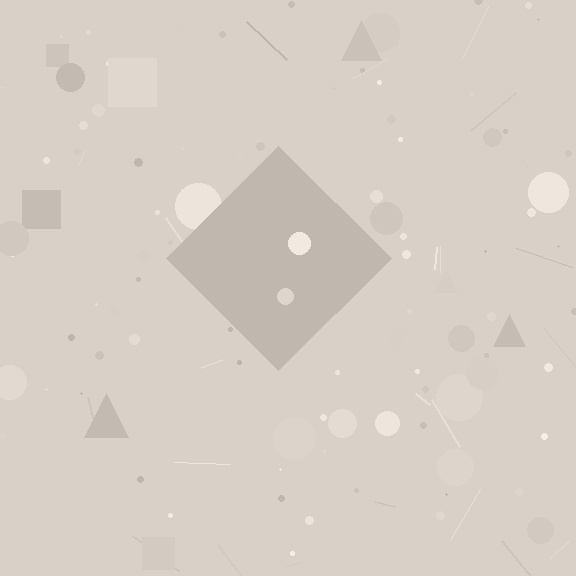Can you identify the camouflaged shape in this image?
The camouflaged shape is a diamond.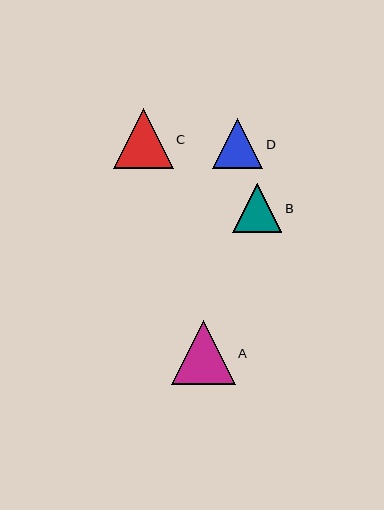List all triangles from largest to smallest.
From largest to smallest: A, C, D, B.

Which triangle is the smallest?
Triangle B is the smallest with a size of approximately 49 pixels.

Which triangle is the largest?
Triangle A is the largest with a size of approximately 63 pixels.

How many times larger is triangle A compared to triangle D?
Triangle A is approximately 1.3 times the size of triangle D.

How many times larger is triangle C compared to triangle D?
Triangle C is approximately 1.2 times the size of triangle D.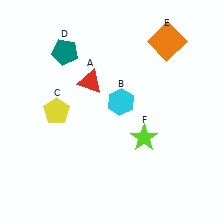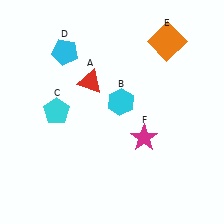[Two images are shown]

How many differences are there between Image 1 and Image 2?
There are 3 differences between the two images.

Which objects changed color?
C changed from yellow to cyan. D changed from teal to cyan. F changed from lime to magenta.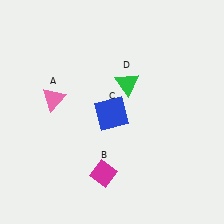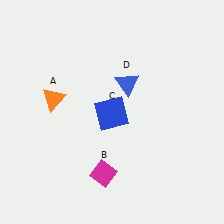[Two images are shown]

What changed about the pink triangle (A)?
In Image 1, A is pink. In Image 2, it changed to orange.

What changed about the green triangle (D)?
In Image 1, D is green. In Image 2, it changed to blue.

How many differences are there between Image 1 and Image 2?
There are 2 differences between the two images.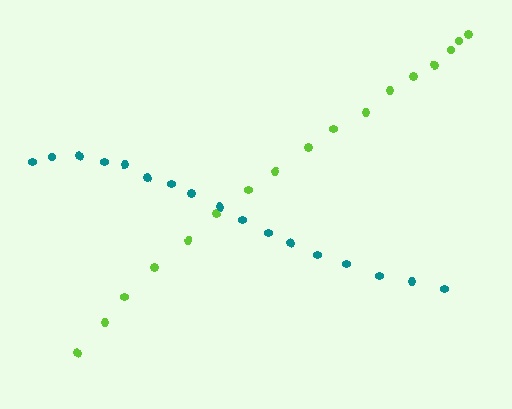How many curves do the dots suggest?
There are 2 distinct paths.